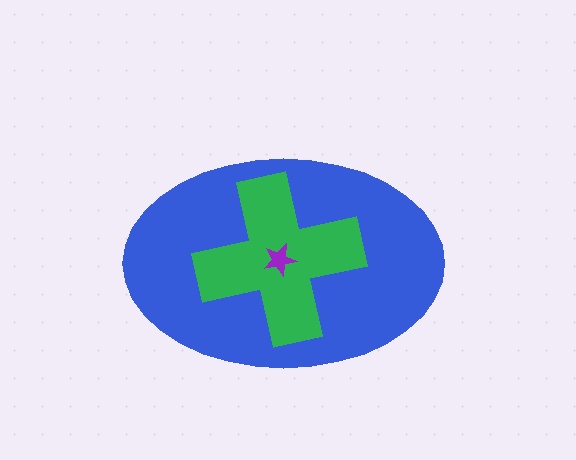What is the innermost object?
The purple star.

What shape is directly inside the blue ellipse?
The green cross.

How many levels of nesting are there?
3.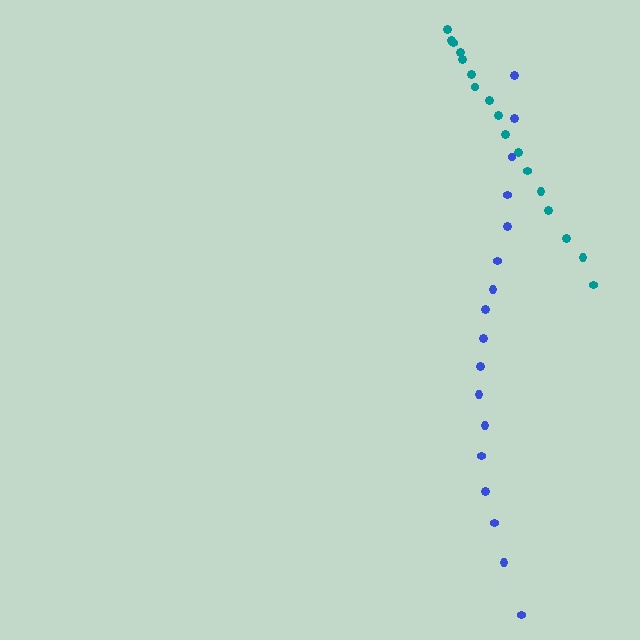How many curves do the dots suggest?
There are 2 distinct paths.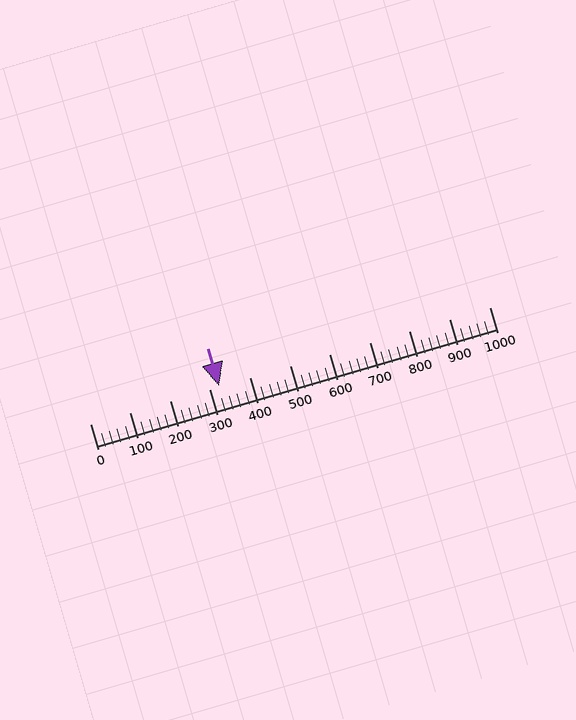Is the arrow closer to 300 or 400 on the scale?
The arrow is closer to 300.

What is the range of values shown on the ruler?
The ruler shows values from 0 to 1000.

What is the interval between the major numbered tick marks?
The major tick marks are spaced 100 units apart.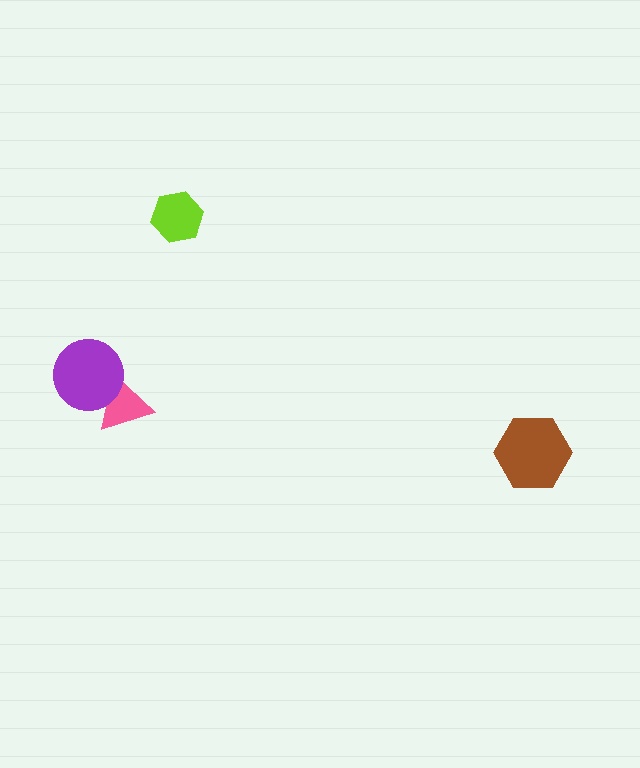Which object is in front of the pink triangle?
The purple circle is in front of the pink triangle.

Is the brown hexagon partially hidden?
No, no other shape covers it.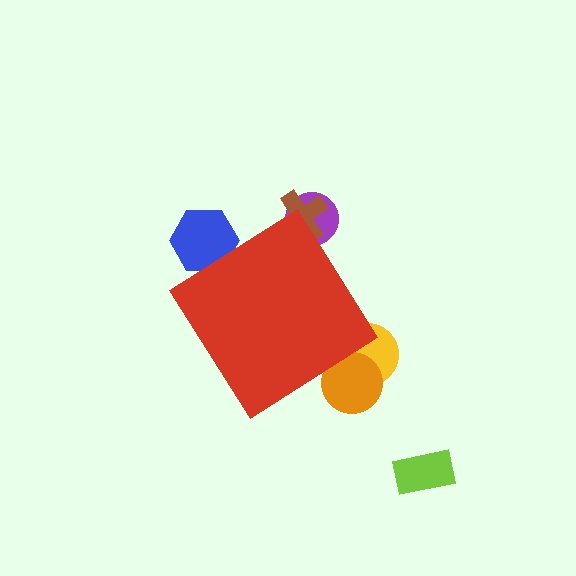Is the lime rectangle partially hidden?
No, the lime rectangle is fully visible.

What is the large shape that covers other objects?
A red diamond.